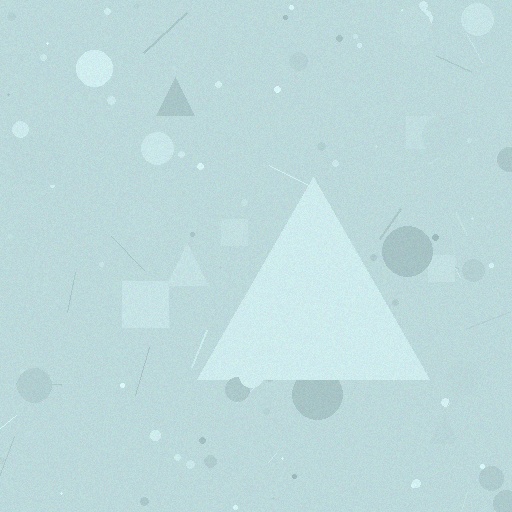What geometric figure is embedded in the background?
A triangle is embedded in the background.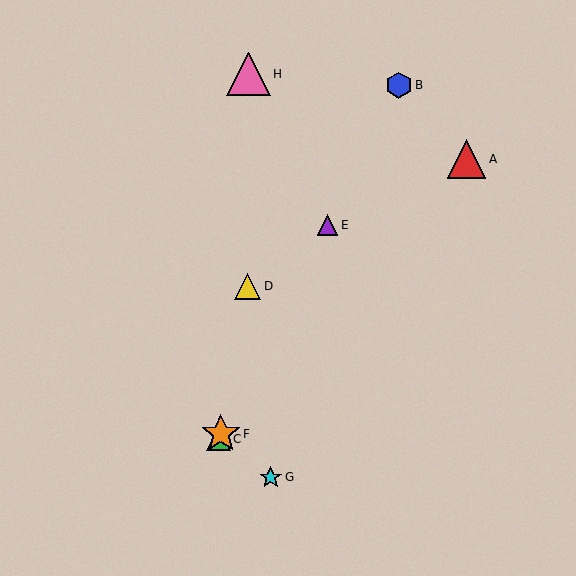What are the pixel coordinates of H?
Object H is at (248, 74).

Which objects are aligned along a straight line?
Objects B, C, E, F are aligned along a straight line.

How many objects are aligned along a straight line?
4 objects (B, C, E, F) are aligned along a straight line.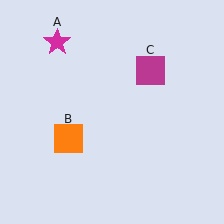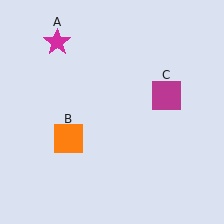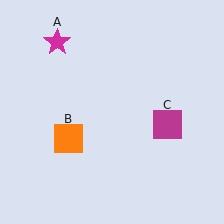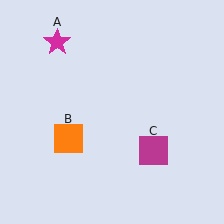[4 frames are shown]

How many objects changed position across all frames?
1 object changed position: magenta square (object C).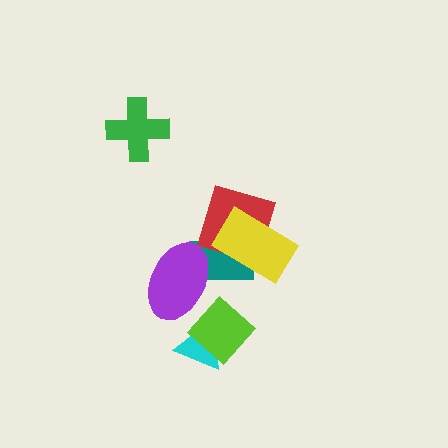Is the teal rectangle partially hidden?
Yes, it is partially covered by another shape.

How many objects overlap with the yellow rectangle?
2 objects overlap with the yellow rectangle.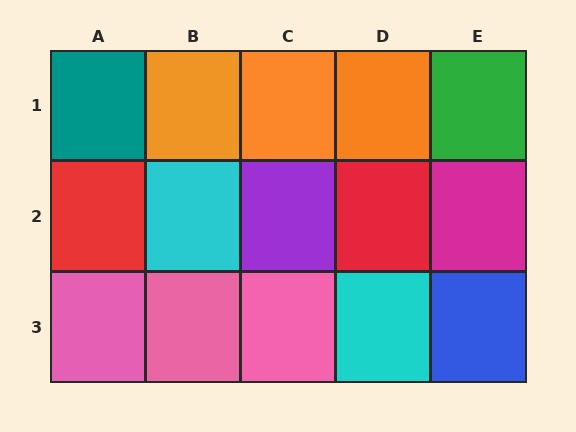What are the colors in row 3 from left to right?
Pink, pink, pink, cyan, blue.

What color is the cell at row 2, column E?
Magenta.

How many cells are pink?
3 cells are pink.